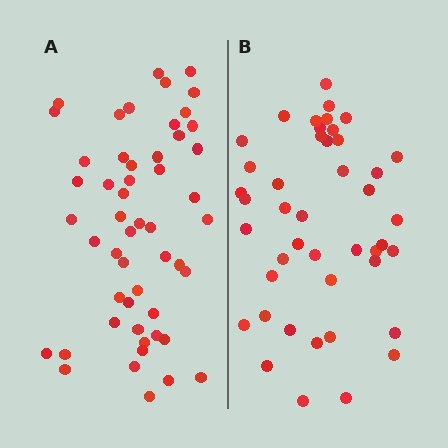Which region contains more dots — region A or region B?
Region A (the left region) has more dots.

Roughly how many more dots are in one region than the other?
Region A has roughly 8 or so more dots than region B.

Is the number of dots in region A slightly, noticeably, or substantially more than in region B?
Region A has only slightly more — the two regions are fairly close. The ratio is roughly 1.2 to 1.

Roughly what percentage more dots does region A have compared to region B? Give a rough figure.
About 20% more.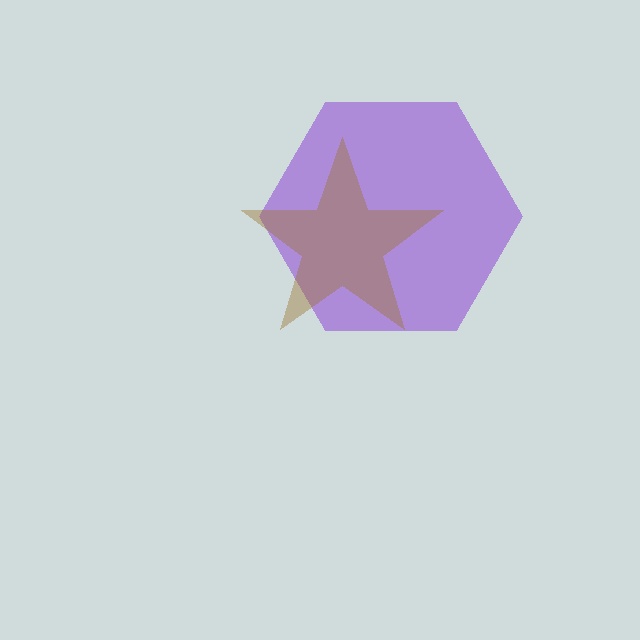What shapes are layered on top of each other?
The layered shapes are: a purple hexagon, a brown star.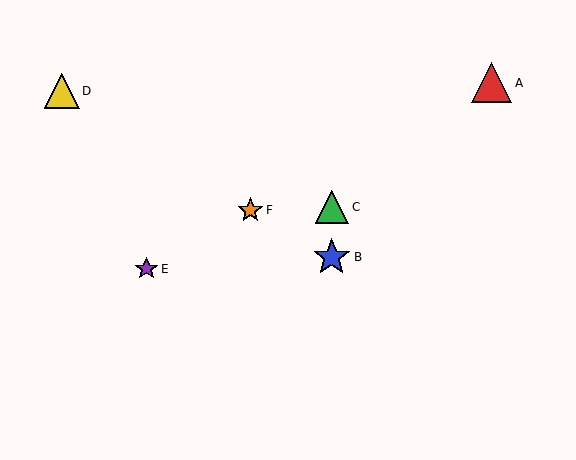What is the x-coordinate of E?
Object E is at x≈147.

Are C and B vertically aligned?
Yes, both are at x≈332.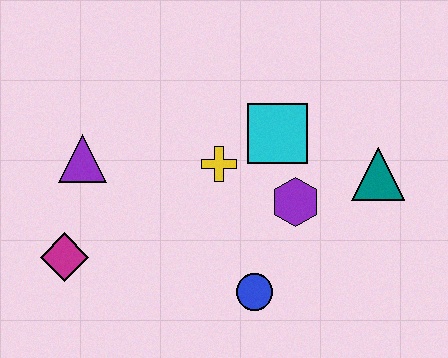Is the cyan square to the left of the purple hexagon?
Yes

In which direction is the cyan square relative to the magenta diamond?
The cyan square is to the right of the magenta diamond.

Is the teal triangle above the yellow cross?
No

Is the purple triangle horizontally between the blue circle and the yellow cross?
No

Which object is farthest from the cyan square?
The magenta diamond is farthest from the cyan square.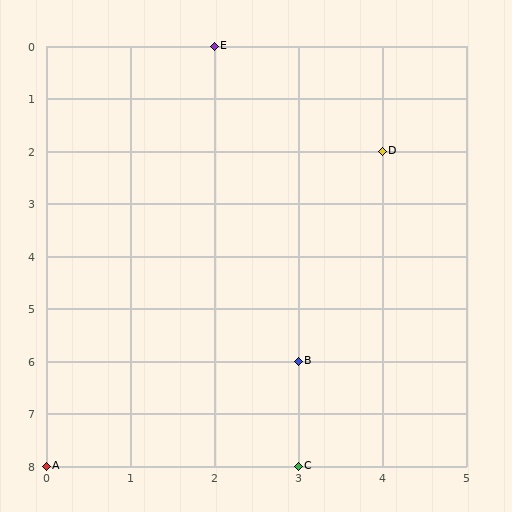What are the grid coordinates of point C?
Point C is at grid coordinates (3, 8).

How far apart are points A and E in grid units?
Points A and E are 2 columns and 8 rows apart (about 8.2 grid units diagonally).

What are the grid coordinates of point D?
Point D is at grid coordinates (4, 2).